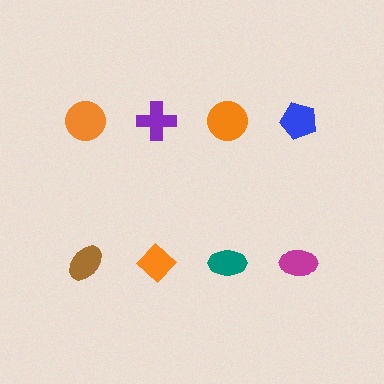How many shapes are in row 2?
4 shapes.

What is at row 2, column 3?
A teal ellipse.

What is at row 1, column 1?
An orange circle.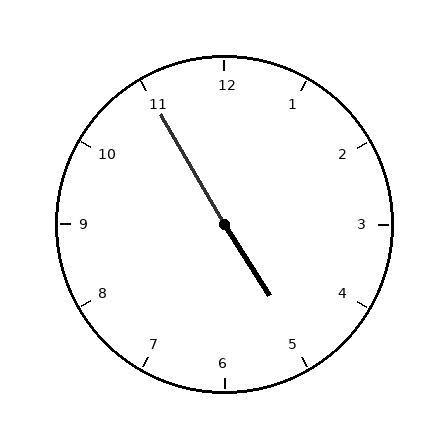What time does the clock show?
4:55.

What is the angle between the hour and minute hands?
Approximately 178 degrees.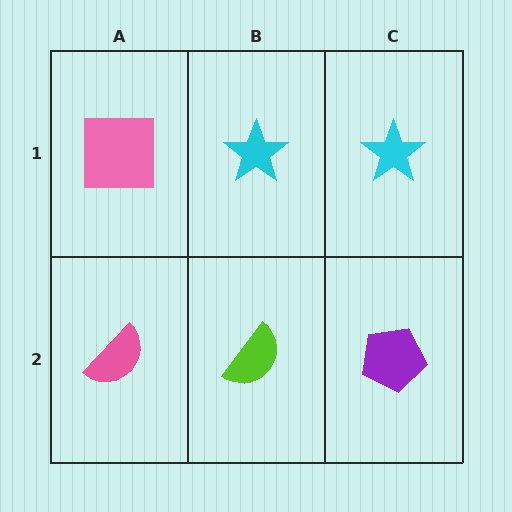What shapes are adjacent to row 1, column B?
A lime semicircle (row 2, column B), a pink square (row 1, column A), a cyan star (row 1, column C).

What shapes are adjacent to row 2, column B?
A cyan star (row 1, column B), a pink semicircle (row 2, column A), a purple pentagon (row 2, column C).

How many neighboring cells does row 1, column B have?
3.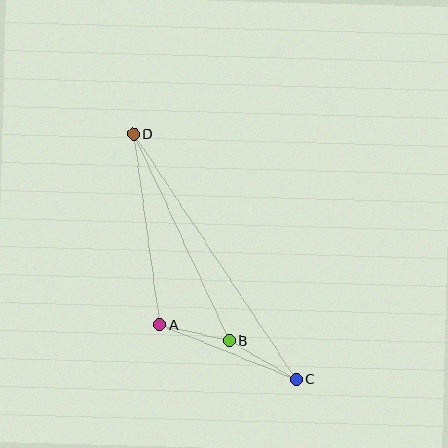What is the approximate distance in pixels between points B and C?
The distance between B and C is approximately 78 pixels.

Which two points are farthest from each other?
Points C and D are farthest from each other.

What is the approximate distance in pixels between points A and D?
The distance between A and D is approximately 193 pixels.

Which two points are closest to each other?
Points A and B are closest to each other.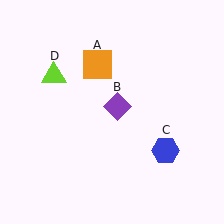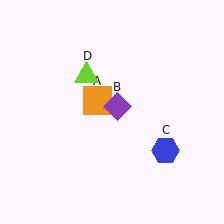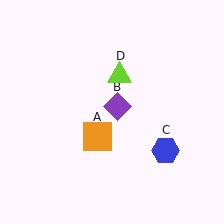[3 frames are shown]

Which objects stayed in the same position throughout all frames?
Purple diamond (object B) and blue hexagon (object C) remained stationary.